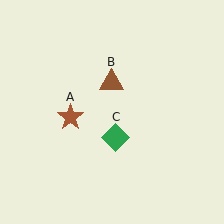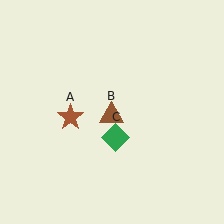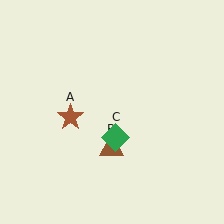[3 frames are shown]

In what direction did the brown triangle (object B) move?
The brown triangle (object B) moved down.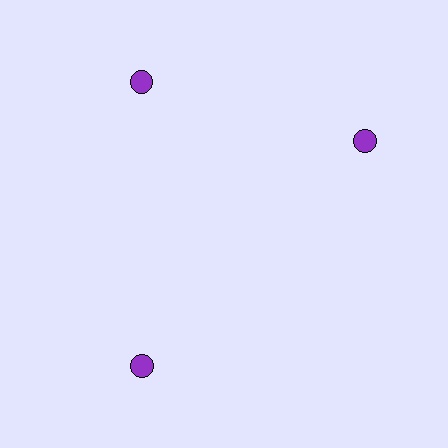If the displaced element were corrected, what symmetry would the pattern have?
It would have 3-fold rotational symmetry — the pattern would map onto itself every 120 degrees.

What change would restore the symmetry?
The symmetry would be restored by rotating it back into even spacing with its neighbors so that all 3 circles sit at equal angles and equal distance from the center.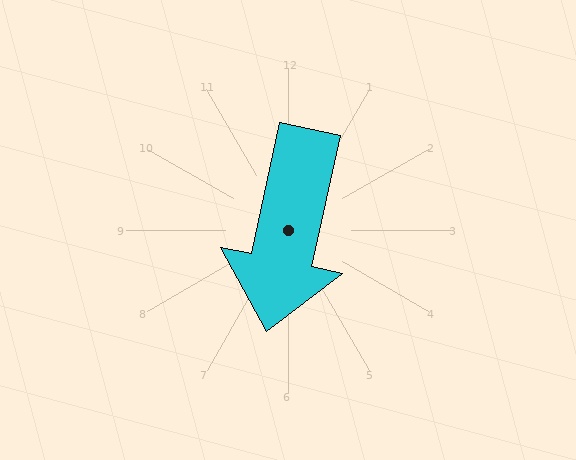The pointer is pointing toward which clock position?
Roughly 6 o'clock.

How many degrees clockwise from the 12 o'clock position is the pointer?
Approximately 192 degrees.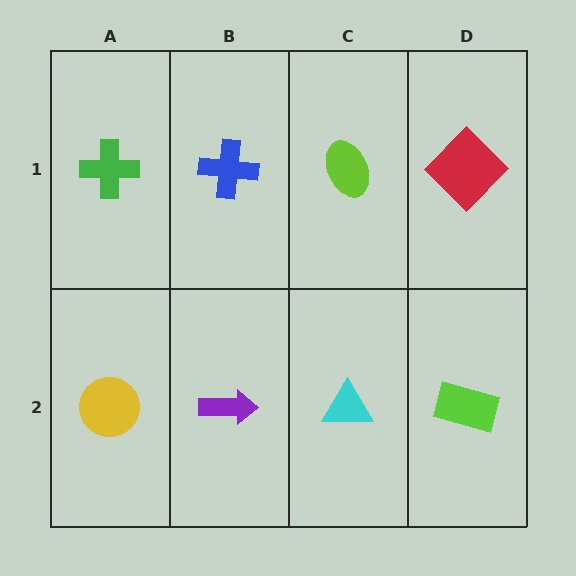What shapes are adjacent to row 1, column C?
A cyan triangle (row 2, column C), a blue cross (row 1, column B), a red diamond (row 1, column D).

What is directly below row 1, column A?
A yellow circle.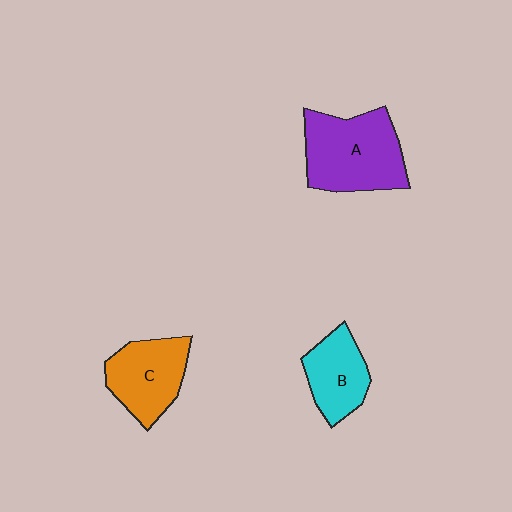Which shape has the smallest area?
Shape B (cyan).